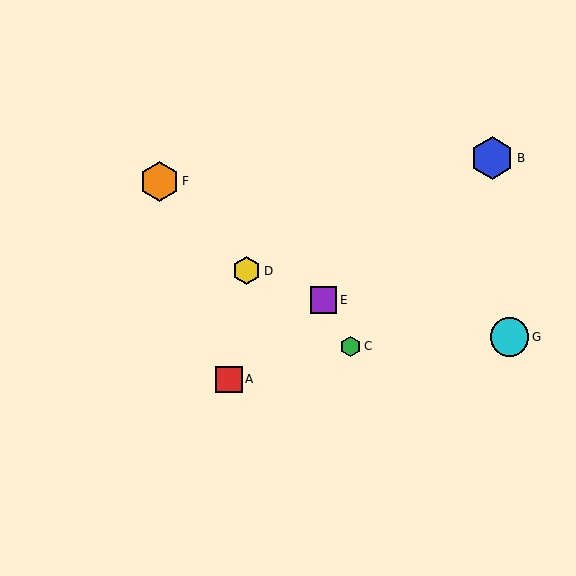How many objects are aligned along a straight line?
3 objects (A, B, E) are aligned along a straight line.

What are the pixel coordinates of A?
Object A is at (229, 379).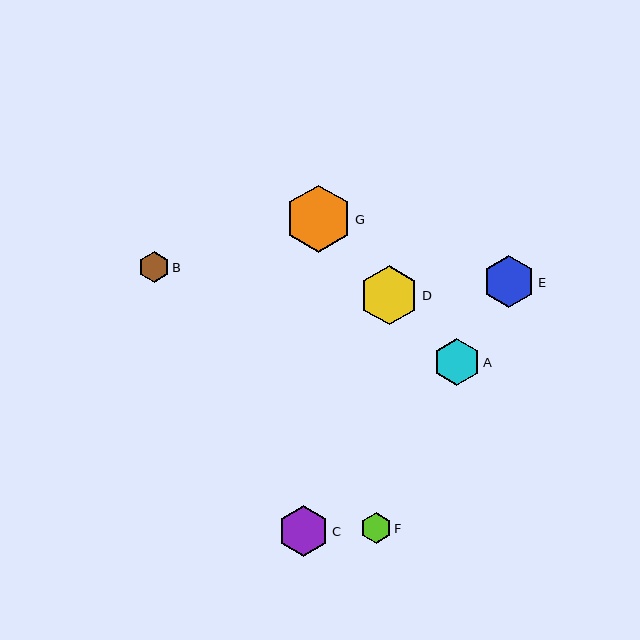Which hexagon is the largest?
Hexagon G is the largest with a size of approximately 67 pixels.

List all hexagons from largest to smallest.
From largest to smallest: G, D, E, C, A, B, F.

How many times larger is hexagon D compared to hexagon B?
Hexagon D is approximately 1.9 times the size of hexagon B.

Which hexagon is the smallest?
Hexagon F is the smallest with a size of approximately 31 pixels.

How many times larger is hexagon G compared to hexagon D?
Hexagon G is approximately 1.1 times the size of hexagon D.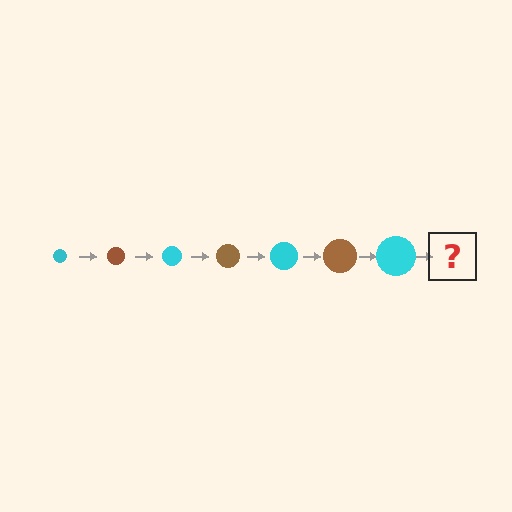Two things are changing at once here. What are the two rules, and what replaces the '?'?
The two rules are that the circle grows larger each step and the color cycles through cyan and brown. The '?' should be a brown circle, larger than the previous one.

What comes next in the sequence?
The next element should be a brown circle, larger than the previous one.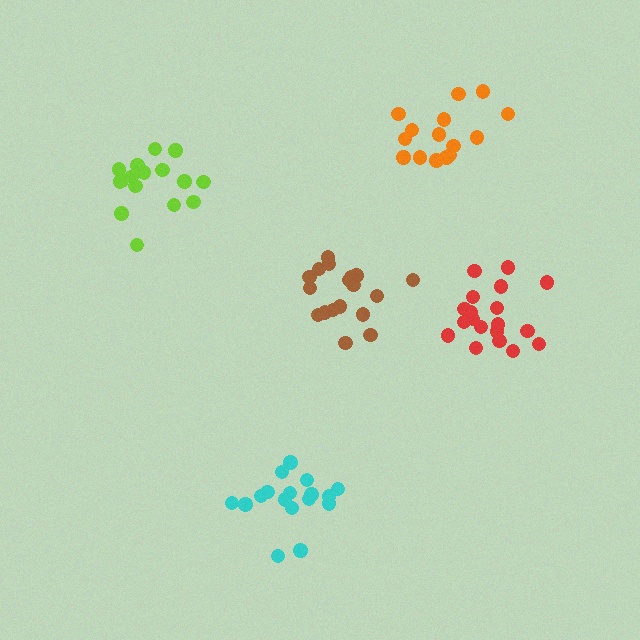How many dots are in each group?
Group 1: 15 dots, Group 2: 17 dots, Group 3: 18 dots, Group 4: 16 dots, Group 5: 19 dots (85 total).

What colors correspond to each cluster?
The clusters are colored: orange, cyan, brown, lime, red.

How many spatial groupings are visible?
There are 5 spatial groupings.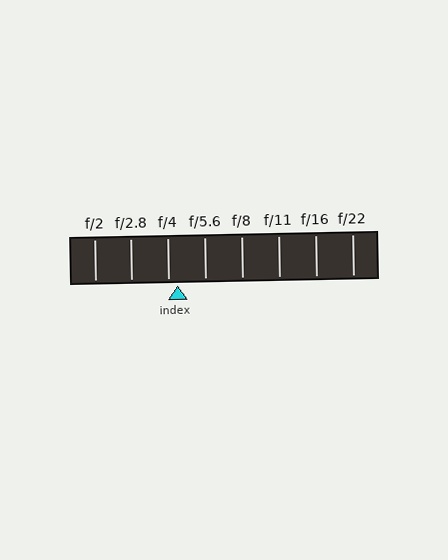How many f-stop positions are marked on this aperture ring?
There are 8 f-stop positions marked.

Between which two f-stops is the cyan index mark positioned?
The index mark is between f/4 and f/5.6.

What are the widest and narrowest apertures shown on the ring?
The widest aperture shown is f/2 and the narrowest is f/22.